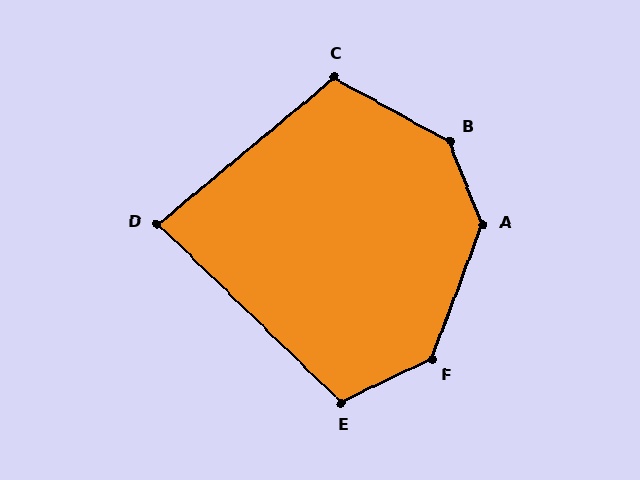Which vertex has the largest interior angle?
B, at approximately 140 degrees.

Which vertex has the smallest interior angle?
D, at approximately 84 degrees.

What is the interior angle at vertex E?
Approximately 111 degrees (obtuse).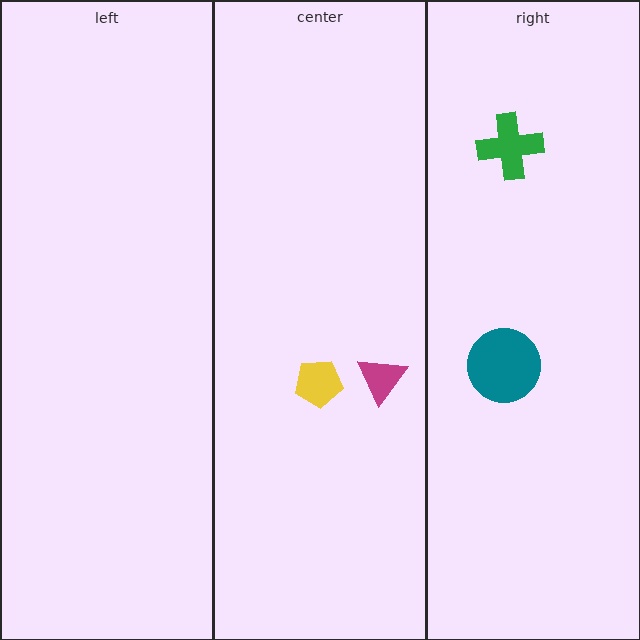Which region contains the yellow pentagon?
The center region.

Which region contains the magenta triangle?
The center region.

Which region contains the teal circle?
The right region.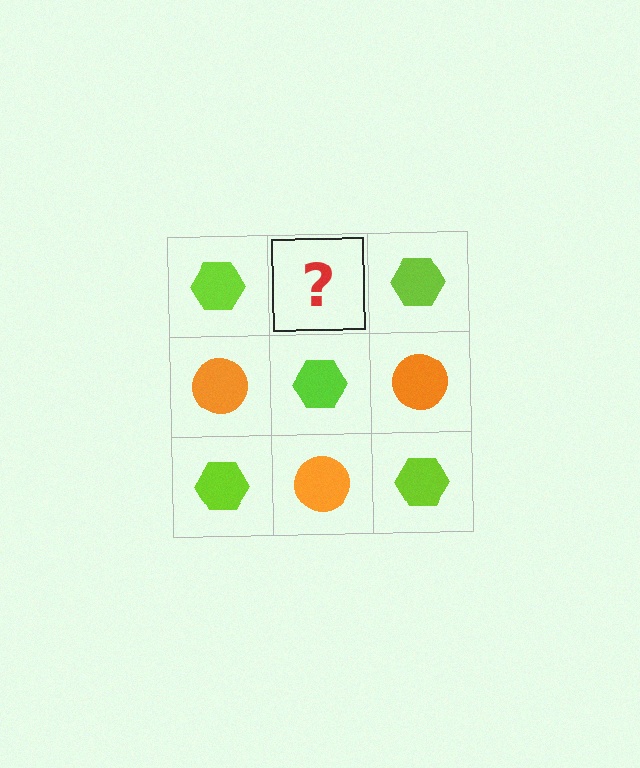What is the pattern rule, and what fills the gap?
The rule is that it alternates lime hexagon and orange circle in a checkerboard pattern. The gap should be filled with an orange circle.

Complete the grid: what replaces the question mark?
The question mark should be replaced with an orange circle.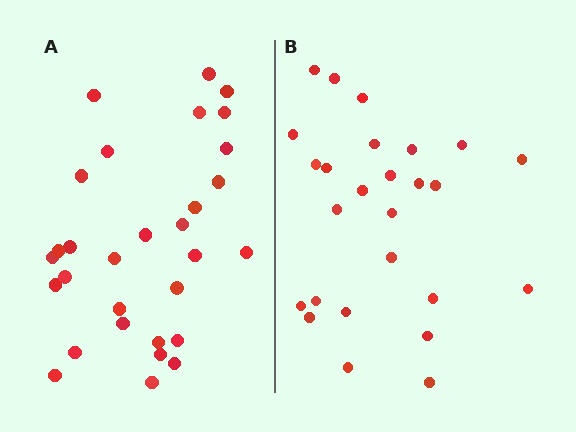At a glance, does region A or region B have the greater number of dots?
Region A (the left region) has more dots.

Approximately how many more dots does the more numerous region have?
Region A has about 4 more dots than region B.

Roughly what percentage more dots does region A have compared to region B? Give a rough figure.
About 15% more.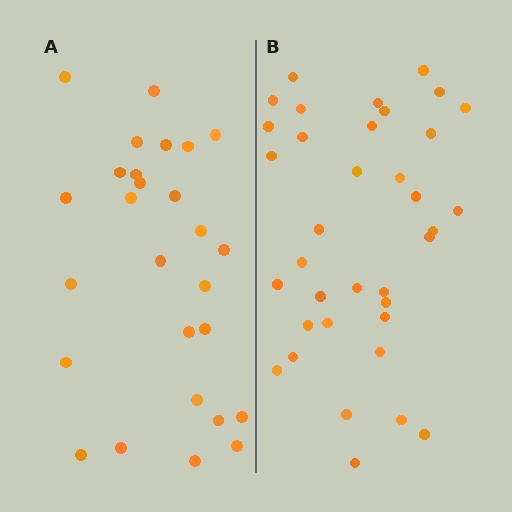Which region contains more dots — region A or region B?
Region B (the right region) has more dots.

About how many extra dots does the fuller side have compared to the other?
Region B has roughly 8 or so more dots than region A.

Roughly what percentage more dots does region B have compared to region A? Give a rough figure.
About 35% more.